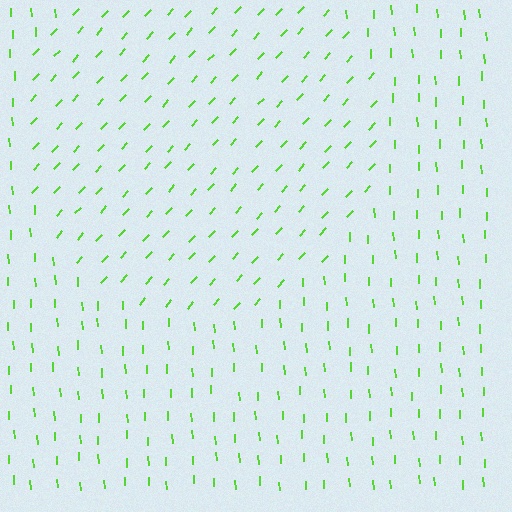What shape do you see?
I see a circle.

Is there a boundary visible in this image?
Yes, there is a texture boundary formed by a change in line orientation.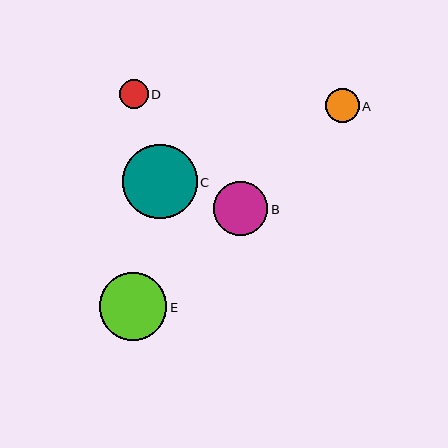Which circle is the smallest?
Circle D is the smallest with a size of approximately 29 pixels.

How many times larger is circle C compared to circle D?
Circle C is approximately 2.6 times the size of circle D.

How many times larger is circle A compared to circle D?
Circle A is approximately 1.2 times the size of circle D.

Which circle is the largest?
Circle C is the largest with a size of approximately 74 pixels.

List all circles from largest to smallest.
From largest to smallest: C, E, B, A, D.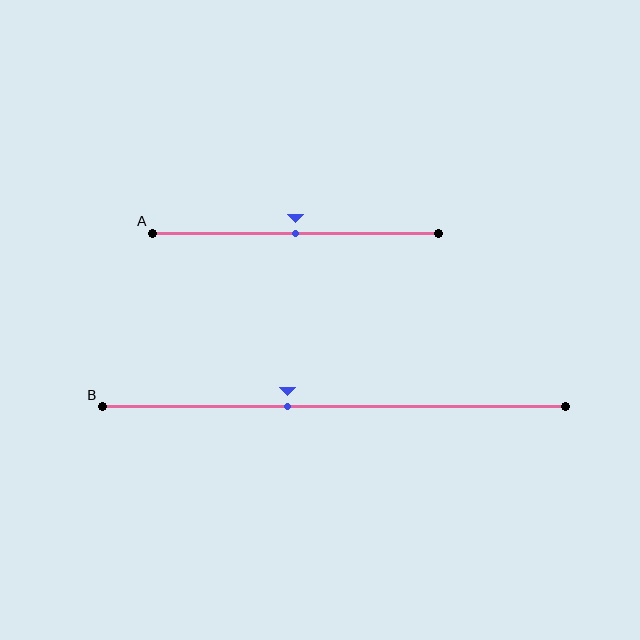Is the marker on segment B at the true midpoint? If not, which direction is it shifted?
No, the marker on segment B is shifted to the left by about 10% of the segment length.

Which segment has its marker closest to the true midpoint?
Segment A has its marker closest to the true midpoint.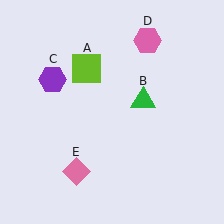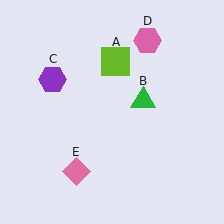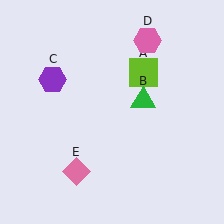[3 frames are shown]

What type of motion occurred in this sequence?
The lime square (object A) rotated clockwise around the center of the scene.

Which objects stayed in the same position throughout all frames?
Green triangle (object B) and purple hexagon (object C) and pink hexagon (object D) and pink diamond (object E) remained stationary.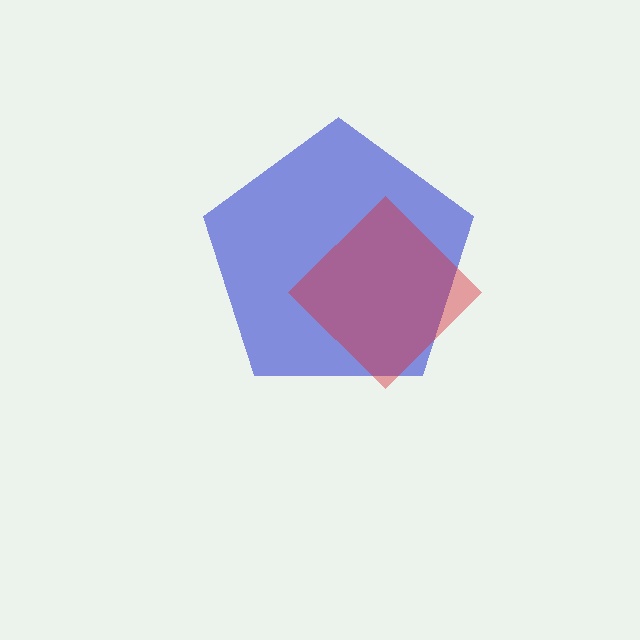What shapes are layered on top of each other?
The layered shapes are: a blue pentagon, a red diamond.